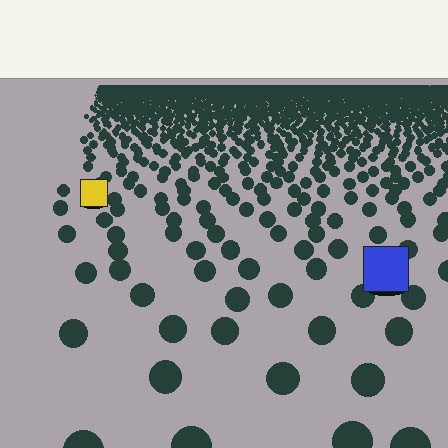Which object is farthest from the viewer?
The yellow square is farthest from the viewer. It appears smaller and the ground texture around it is denser.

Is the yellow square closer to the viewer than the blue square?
No. The blue square is closer — you can tell from the texture gradient: the ground texture is coarser near it.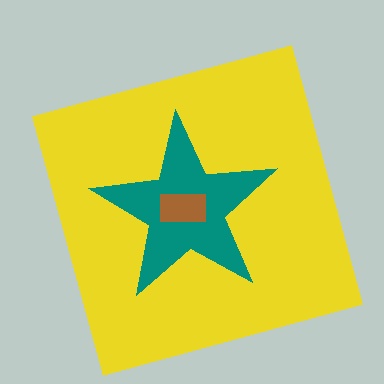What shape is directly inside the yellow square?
The teal star.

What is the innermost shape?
The brown rectangle.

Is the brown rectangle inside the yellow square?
Yes.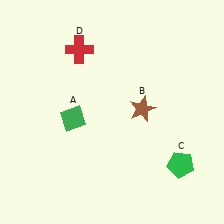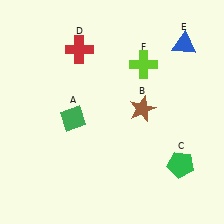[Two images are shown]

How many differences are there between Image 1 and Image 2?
There are 2 differences between the two images.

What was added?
A blue triangle (E), a lime cross (F) were added in Image 2.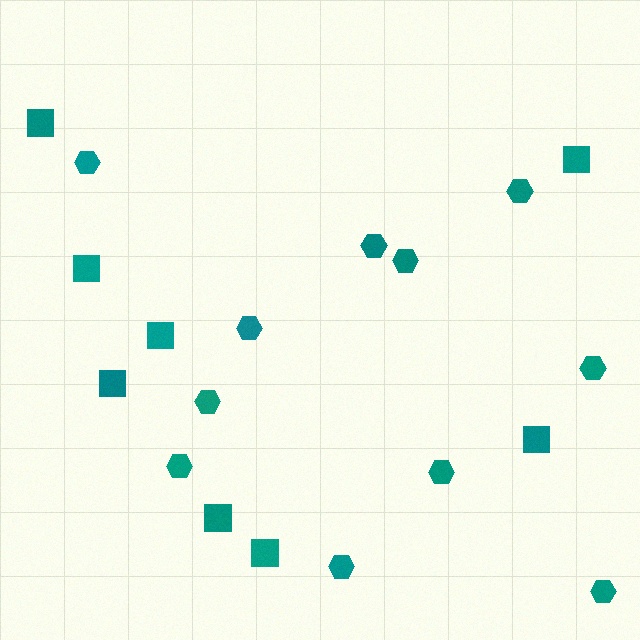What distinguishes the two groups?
There are 2 groups: one group of squares (8) and one group of hexagons (11).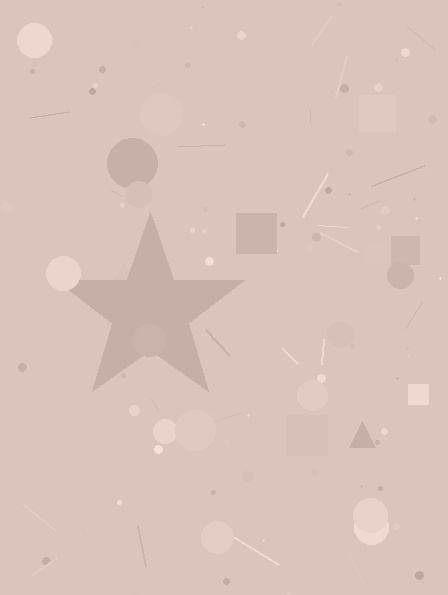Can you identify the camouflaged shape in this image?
The camouflaged shape is a star.